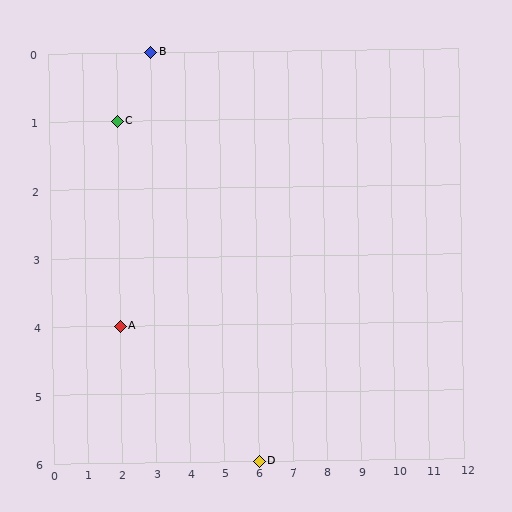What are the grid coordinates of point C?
Point C is at grid coordinates (2, 1).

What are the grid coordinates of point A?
Point A is at grid coordinates (2, 4).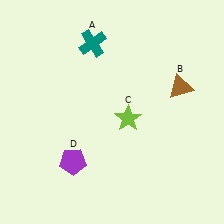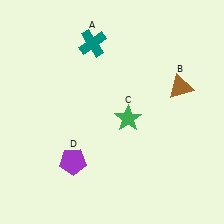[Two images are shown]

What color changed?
The star (C) changed from lime in Image 1 to green in Image 2.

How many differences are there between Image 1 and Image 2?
There is 1 difference between the two images.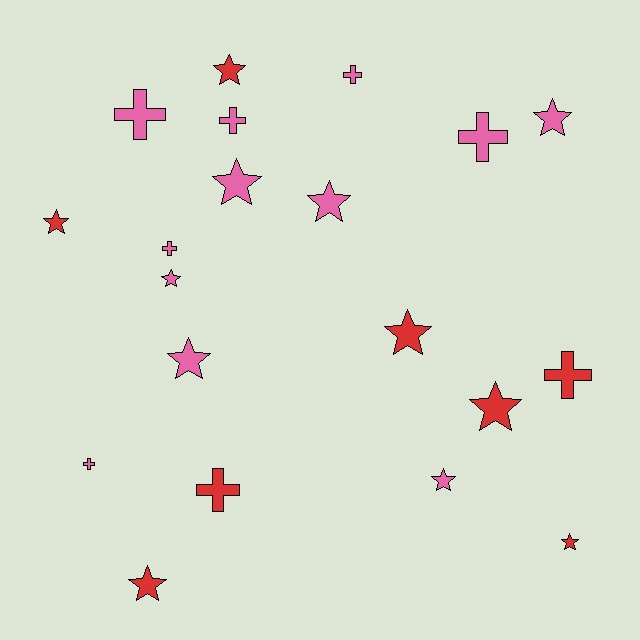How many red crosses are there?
There are 2 red crosses.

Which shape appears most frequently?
Star, with 12 objects.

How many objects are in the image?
There are 20 objects.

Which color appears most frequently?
Pink, with 12 objects.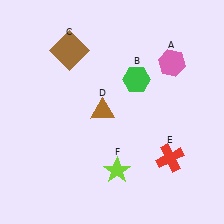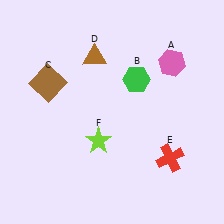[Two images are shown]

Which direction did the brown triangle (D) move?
The brown triangle (D) moved up.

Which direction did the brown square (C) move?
The brown square (C) moved down.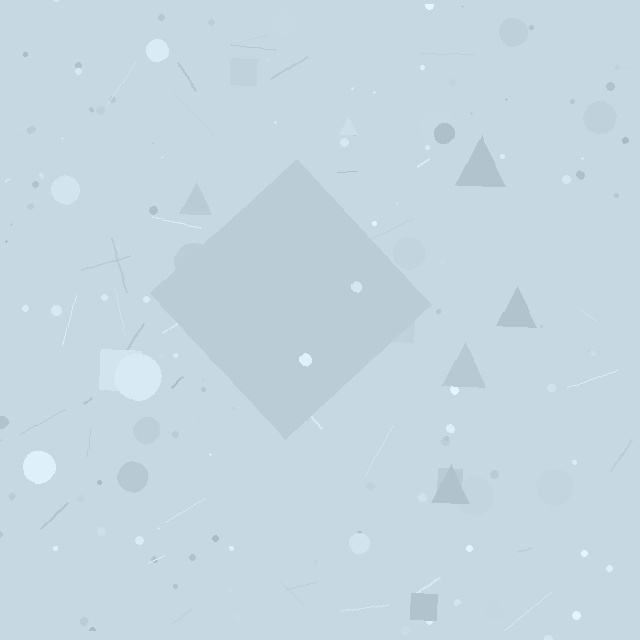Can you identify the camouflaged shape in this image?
The camouflaged shape is a diamond.